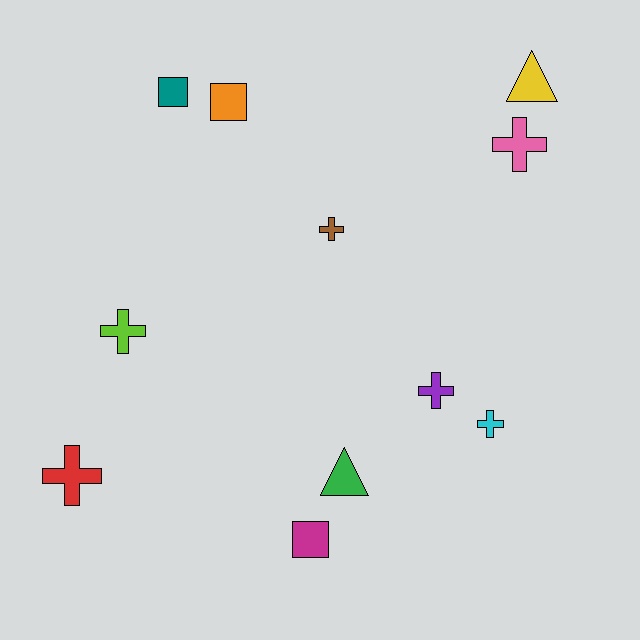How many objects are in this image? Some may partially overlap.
There are 11 objects.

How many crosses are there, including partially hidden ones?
There are 6 crosses.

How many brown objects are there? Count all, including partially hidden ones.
There is 1 brown object.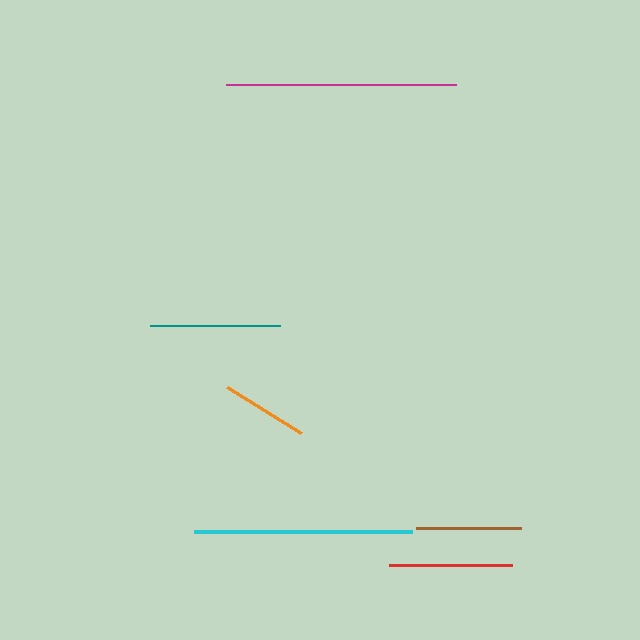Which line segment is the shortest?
The orange line is the shortest at approximately 87 pixels.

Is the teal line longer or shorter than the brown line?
The teal line is longer than the brown line.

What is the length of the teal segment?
The teal segment is approximately 130 pixels long.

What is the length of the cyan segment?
The cyan segment is approximately 218 pixels long.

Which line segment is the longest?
The magenta line is the longest at approximately 229 pixels.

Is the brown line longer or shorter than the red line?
The red line is longer than the brown line.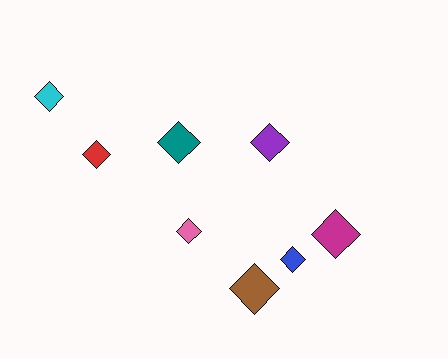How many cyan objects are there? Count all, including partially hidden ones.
There is 1 cyan object.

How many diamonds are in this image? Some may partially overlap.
There are 8 diamonds.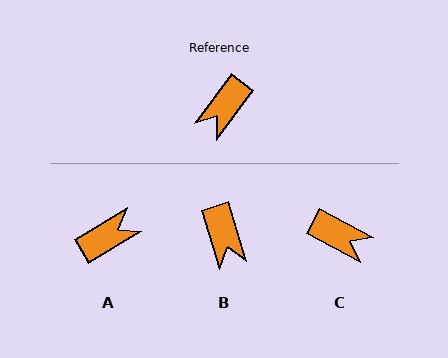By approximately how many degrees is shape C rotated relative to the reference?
Approximately 99 degrees counter-clockwise.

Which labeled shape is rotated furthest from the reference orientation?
A, about 157 degrees away.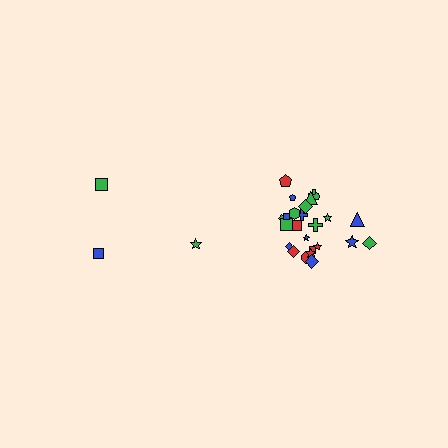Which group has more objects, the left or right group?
The right group.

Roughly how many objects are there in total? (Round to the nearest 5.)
Roughly 30 objects in total.